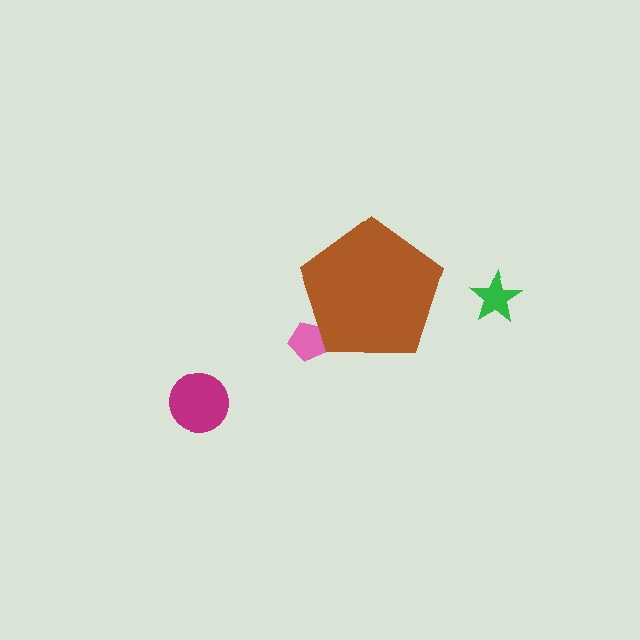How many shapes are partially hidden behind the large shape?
1 shape is partially hidden.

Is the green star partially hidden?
No, the green star is fully visible.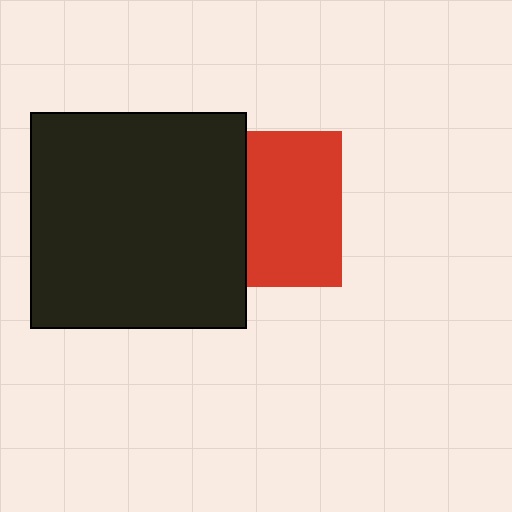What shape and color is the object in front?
The object in front is a black square.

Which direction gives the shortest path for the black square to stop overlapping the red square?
Moving left gives the shortest separation.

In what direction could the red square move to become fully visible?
The red square could move right. That would shift it out from behind the black square entirely.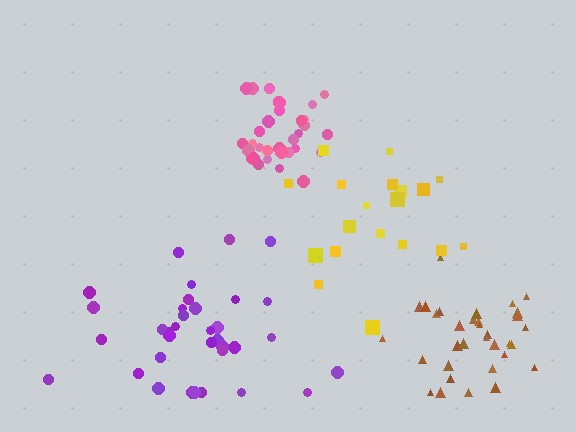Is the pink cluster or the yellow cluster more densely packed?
Pink.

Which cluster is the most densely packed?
Pink.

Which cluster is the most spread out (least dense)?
Yellow.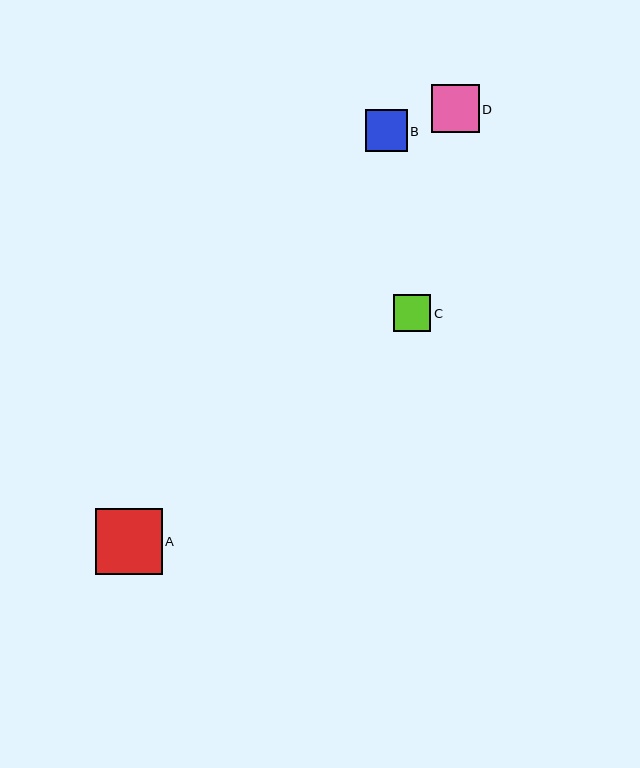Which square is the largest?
Square A is the largest with a size of approximately 66 pixels.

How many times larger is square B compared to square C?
Square B is approximately 1.1 times the size of square C.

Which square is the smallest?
Square C is the smallest with a size of approximately 37 pixels.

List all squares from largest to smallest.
From largest to smallest: A, D, B, C.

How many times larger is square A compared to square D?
Square A is approximately 1.4 times the size of square D.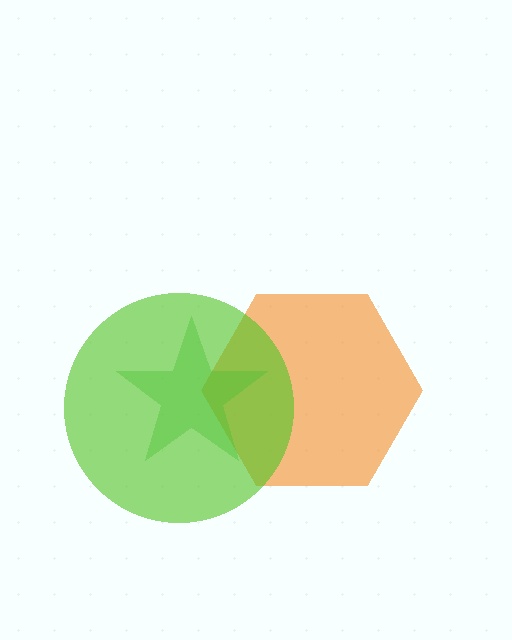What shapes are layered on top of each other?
The layered shapes are: an orange hexagon, a green star, a lime circle.